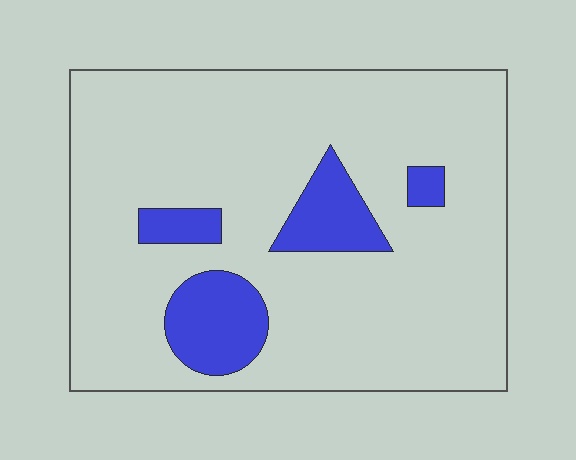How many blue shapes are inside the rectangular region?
4.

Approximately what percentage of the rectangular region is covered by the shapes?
Approximately 15%.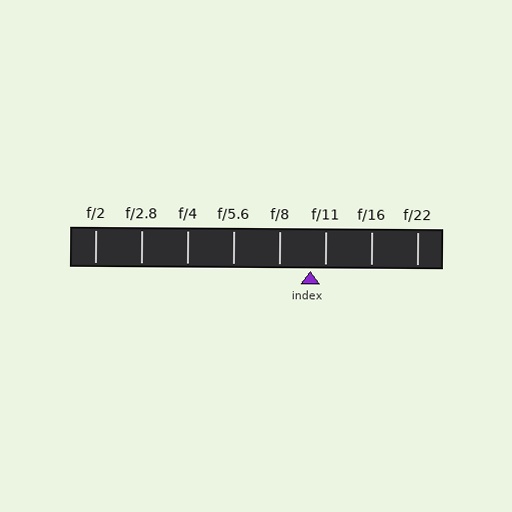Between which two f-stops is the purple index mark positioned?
The index mark is between f/8 and f/11.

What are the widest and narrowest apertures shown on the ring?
The widest aperture shown is f/2 and the narrowest is f/22.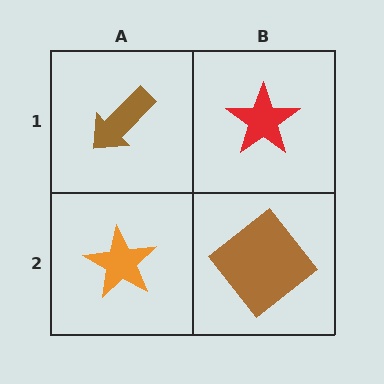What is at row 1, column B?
A red star.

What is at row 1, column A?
A brown arrow.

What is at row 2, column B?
A brown diamond.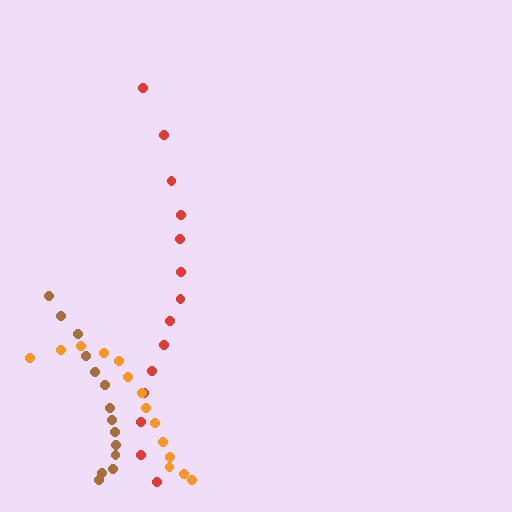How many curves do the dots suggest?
There are 3 distinct paths.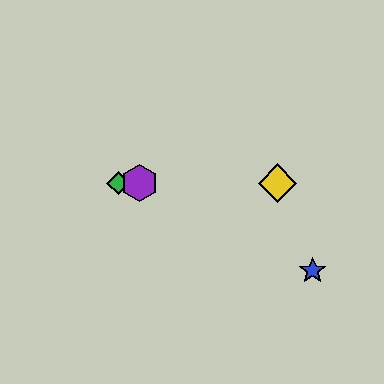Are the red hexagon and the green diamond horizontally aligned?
Yes, both are at y≈183.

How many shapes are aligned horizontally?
4 shapes (the red hexagon, the green diamond, the yellow diamond, the purple hexagon) are aligned horizontally.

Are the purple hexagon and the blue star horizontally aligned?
No, the purple hexagon is at y≈183 and the blue star is at y≈271.